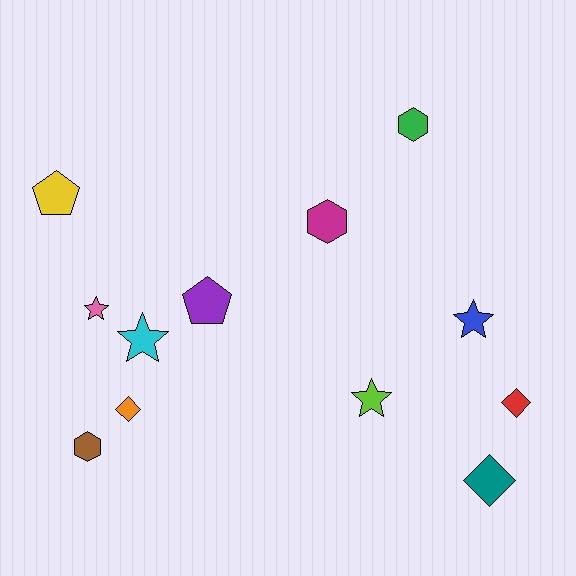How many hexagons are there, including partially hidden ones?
There are 3 hexagons.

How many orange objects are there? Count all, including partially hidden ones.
There is 1 orange object.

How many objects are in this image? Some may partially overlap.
There are 12 objects.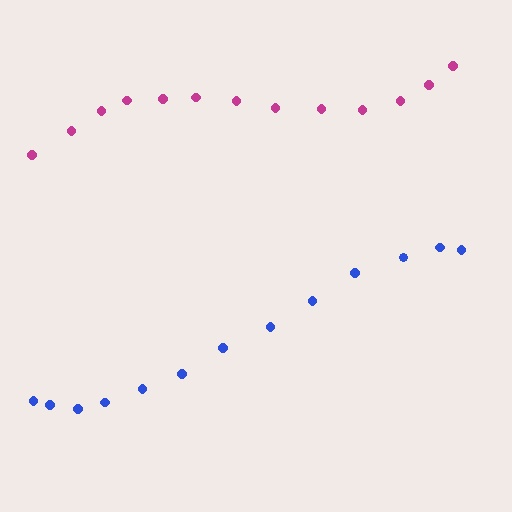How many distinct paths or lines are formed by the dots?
There are 2 distinct paths.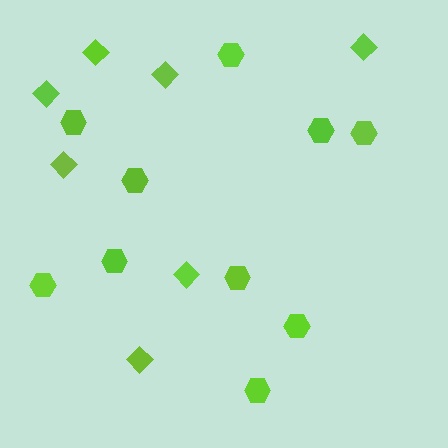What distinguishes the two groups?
There are 2 groups: one group of hexagons (10) and one group of diamonds (7).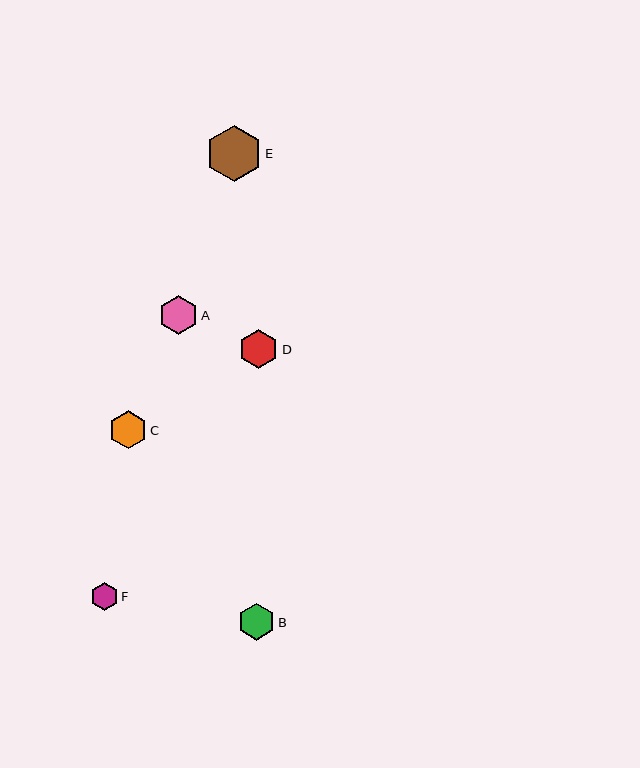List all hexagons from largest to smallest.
From largest to smallest: E, D, A, C, B, F.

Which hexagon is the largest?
Hexagon E is the largest with a size of approximately 56 pixels.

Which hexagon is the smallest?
Hexagon F is the smallest with a size of approximately 27 pixels.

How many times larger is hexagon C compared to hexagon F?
Hexagon C is approximately 1.4 times the size of hexagon F.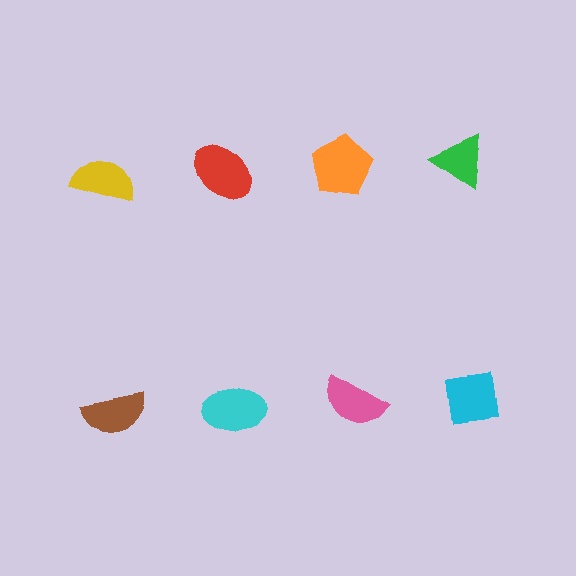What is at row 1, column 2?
A red ellipse.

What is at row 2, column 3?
A pink semicircle.